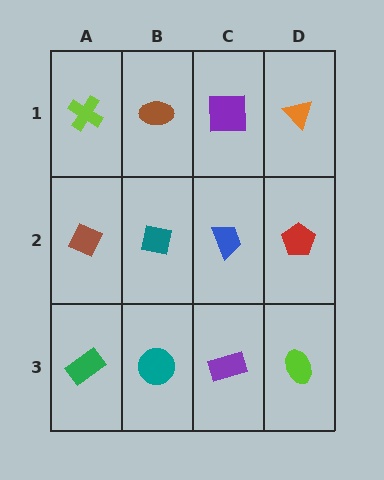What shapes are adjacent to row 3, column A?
A brown diamond (row 2, column A), a teal circle (row 3, column B).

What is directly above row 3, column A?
A brown diamond.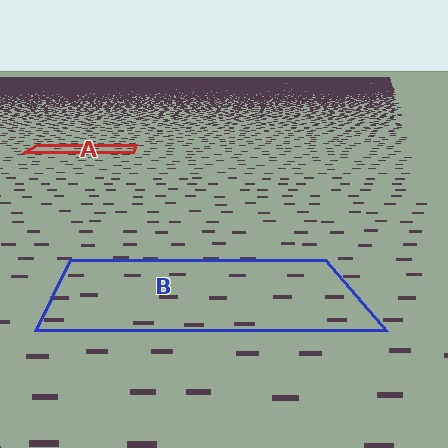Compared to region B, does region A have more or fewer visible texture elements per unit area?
Region A has more texture elements per unit area — they are packed more densely because it is farther away.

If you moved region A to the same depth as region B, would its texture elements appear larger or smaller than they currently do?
They would appear larger. At a closer depth, the same texture elements are projected at a bigger on-screen size.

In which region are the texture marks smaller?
The texture marks are smaller in region A, because it is farther away.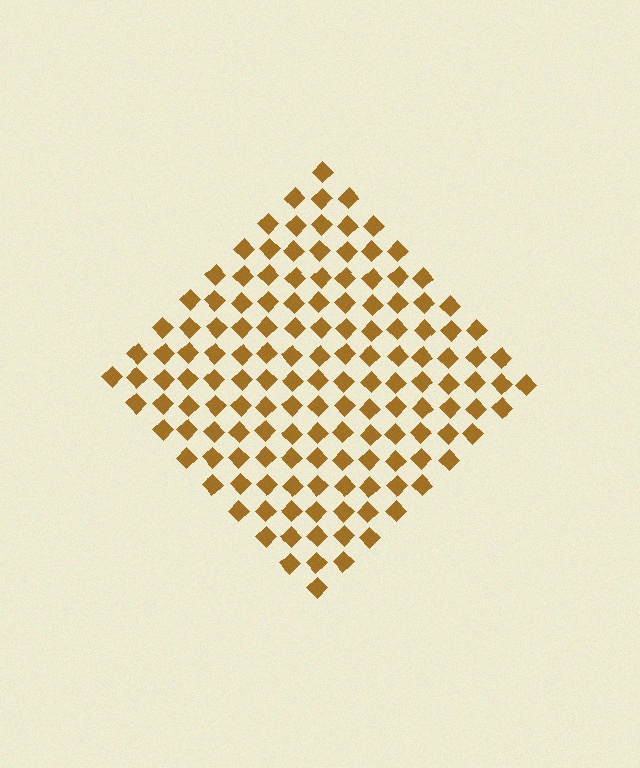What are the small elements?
The small elements are diamonds.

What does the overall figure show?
The overall figure shows a diamond.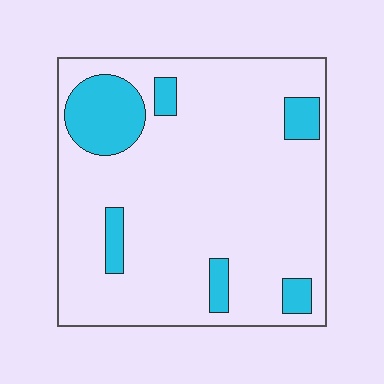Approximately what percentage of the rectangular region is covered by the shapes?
Approximately 15%.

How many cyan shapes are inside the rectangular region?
6.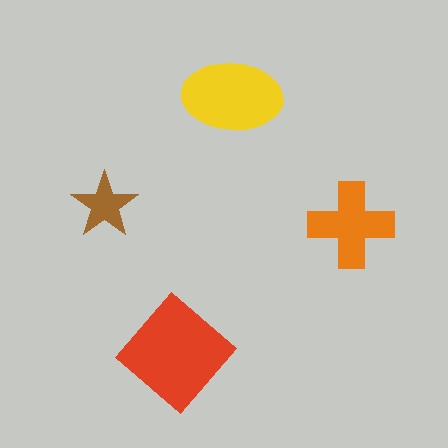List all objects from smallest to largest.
The brown star, the orange cross, the yellow ellipse, the red diamond.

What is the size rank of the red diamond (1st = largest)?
1st.